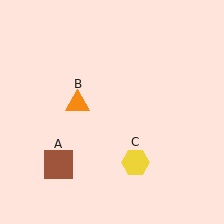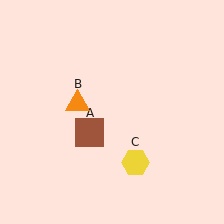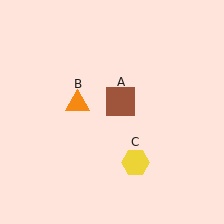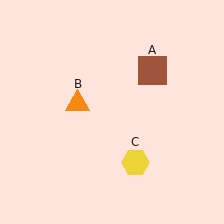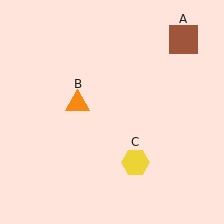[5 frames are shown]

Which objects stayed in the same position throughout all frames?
Orange triangle (object B) and yellow hexagon (object C) remained stationary.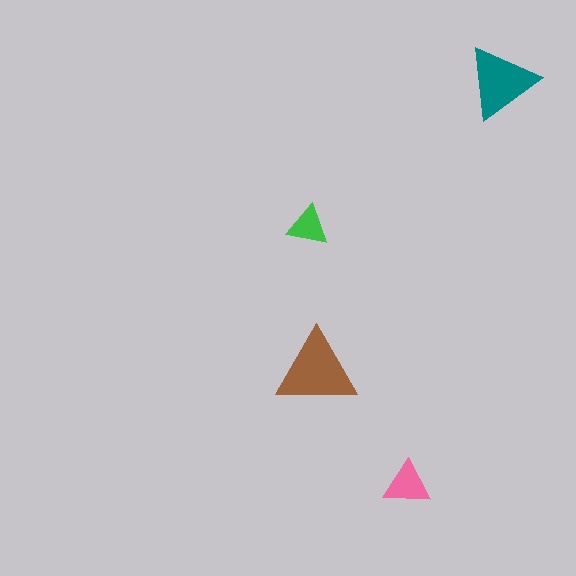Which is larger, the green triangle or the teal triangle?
The teal one.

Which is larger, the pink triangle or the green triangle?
The pink one.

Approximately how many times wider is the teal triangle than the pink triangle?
About 1.5 times wider.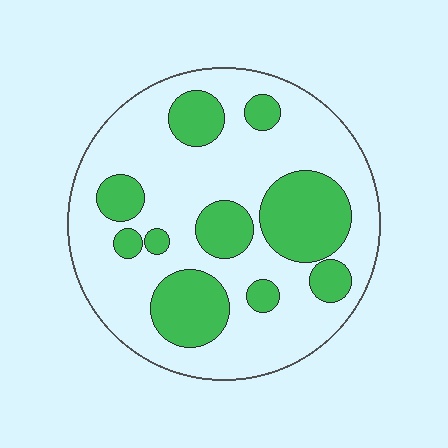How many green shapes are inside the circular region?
10.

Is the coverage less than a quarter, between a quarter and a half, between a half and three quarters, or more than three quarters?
Between a quarter and a half.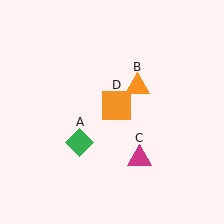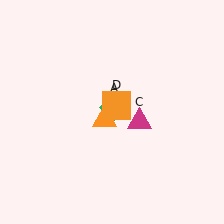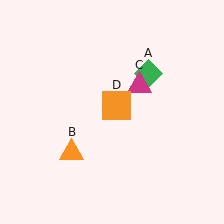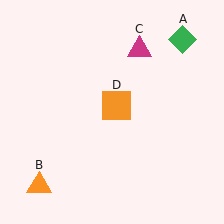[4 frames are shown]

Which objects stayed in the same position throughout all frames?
Orange square (object D) remained stationary.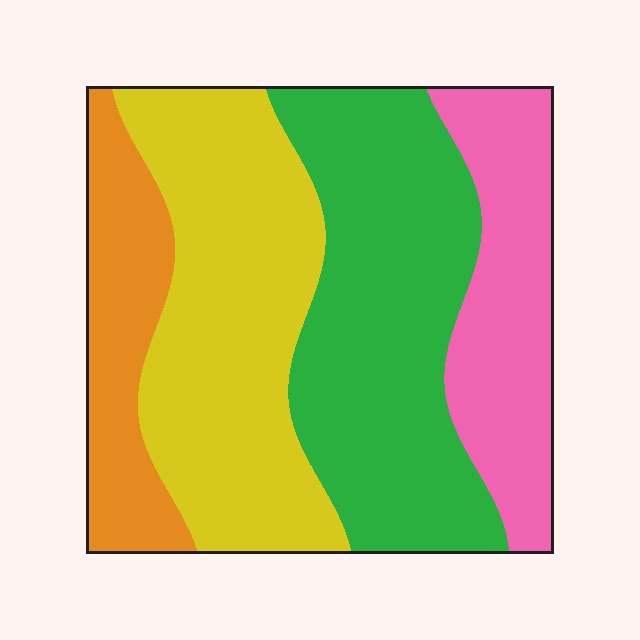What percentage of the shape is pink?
Pink takes up less than a quarter of the shape.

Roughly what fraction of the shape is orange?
Orange takes up less than a sixth of the shape.